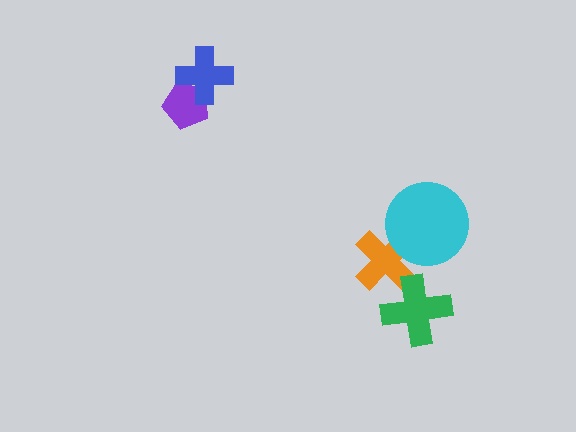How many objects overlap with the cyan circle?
1 object overlaps with the cyan circle.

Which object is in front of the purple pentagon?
The blue cross is in front of the purple pentagon.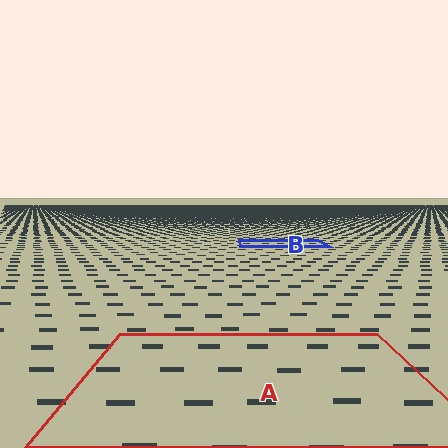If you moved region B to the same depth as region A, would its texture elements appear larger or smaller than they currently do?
They would appear larger. At a closer depth, the same texture elements are projected at a bigger on-screen size.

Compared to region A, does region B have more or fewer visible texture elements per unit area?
Region B has more texture elements per unit area — they are packed more densely because it is farther away.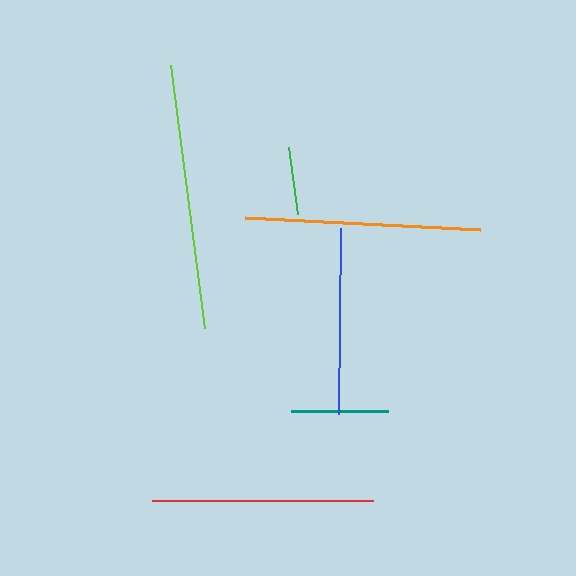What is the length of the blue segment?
The blue segment is approximately 186 pixels long.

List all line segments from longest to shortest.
From longest to shortest: lime, orange, red, blue, teal, green.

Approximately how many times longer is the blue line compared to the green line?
The blue line is approximately 2.7 times the length of the green line.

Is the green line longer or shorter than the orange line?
The orange line is longer than the green line.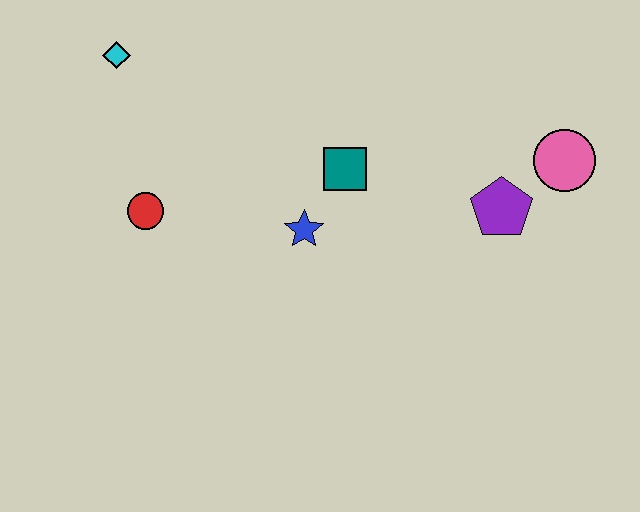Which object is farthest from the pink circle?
The cyan diamond is farthest from the pink circle.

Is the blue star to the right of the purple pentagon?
No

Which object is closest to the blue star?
The teal square is closest to the blue star.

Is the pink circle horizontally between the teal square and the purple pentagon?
No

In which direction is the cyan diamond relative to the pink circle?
The cyan diamond is to the left of the pink circle.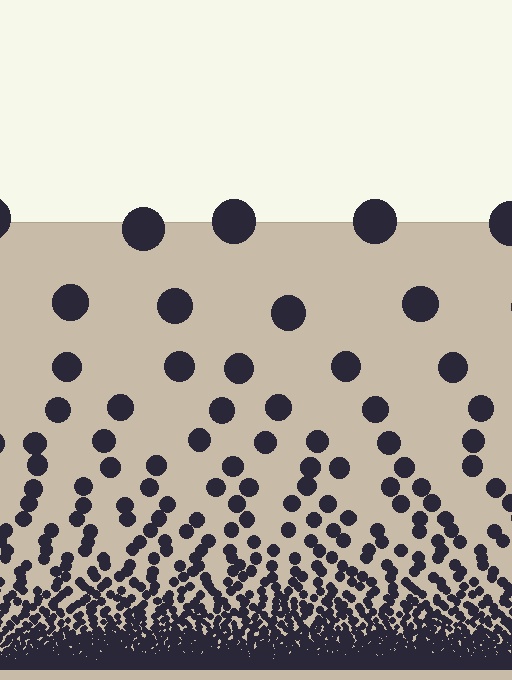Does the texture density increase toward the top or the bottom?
Density increases toward the bottom.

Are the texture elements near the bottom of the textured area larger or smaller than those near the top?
Smaller. The gradient is inverted — elements near the bottom are smaller and denser.